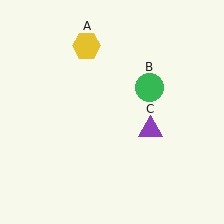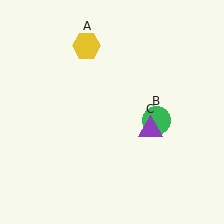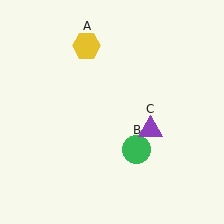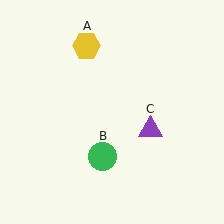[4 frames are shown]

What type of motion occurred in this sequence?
The green circle (object B) rotated clockwise around the center of the scene.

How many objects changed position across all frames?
1 object changed position: green circle (object B).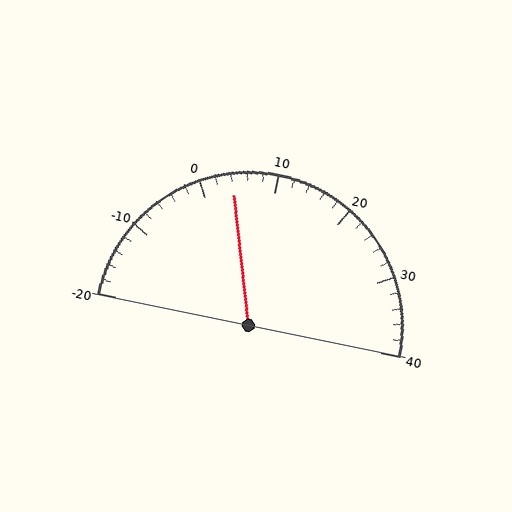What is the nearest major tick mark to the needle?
The nearest major tick mark is 0.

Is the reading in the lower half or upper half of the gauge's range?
The reading is in the lower half of the range (-20 to 40).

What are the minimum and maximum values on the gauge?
The gauge ranges from -20 to 40.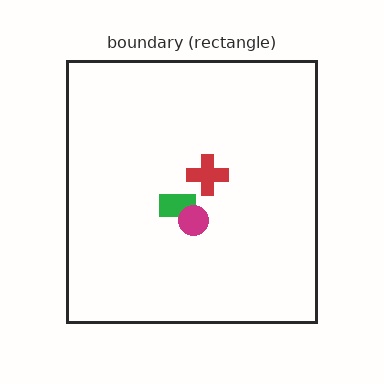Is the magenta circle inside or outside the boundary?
Inside.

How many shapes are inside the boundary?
3 inside, 0 outside.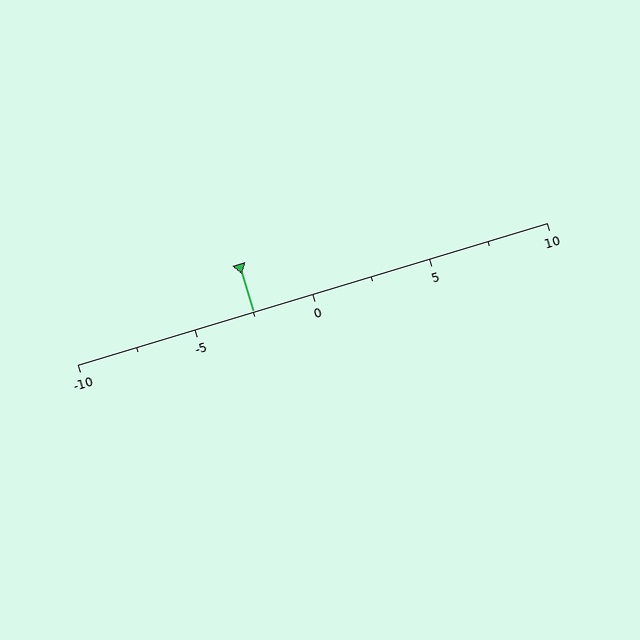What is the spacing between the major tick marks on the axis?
The major ticks are spaced 5 apart.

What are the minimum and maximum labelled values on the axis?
The axis runs from -10 to 10.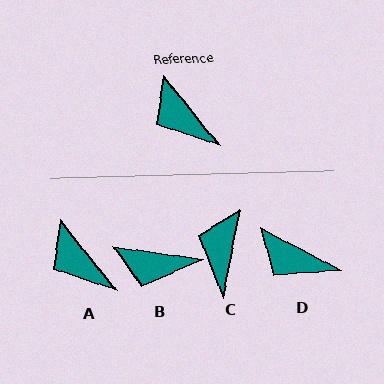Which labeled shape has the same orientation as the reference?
A.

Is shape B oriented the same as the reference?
No, it is off by about 44 degrees.